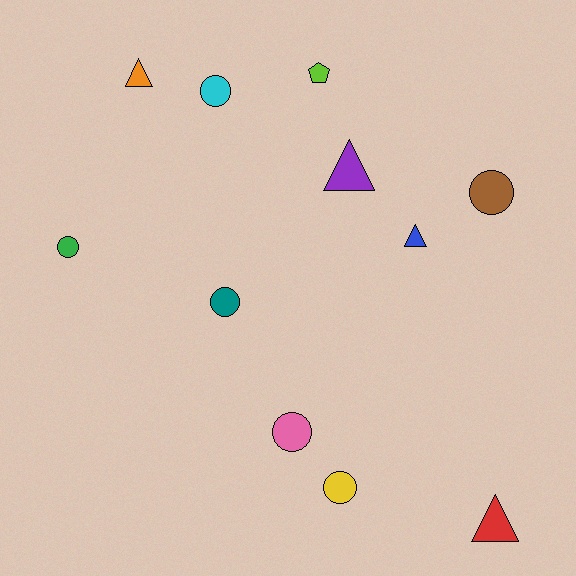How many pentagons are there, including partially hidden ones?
There is 1 pentagon.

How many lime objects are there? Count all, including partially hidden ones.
There is 1 lime object.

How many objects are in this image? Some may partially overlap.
There are 11 objects.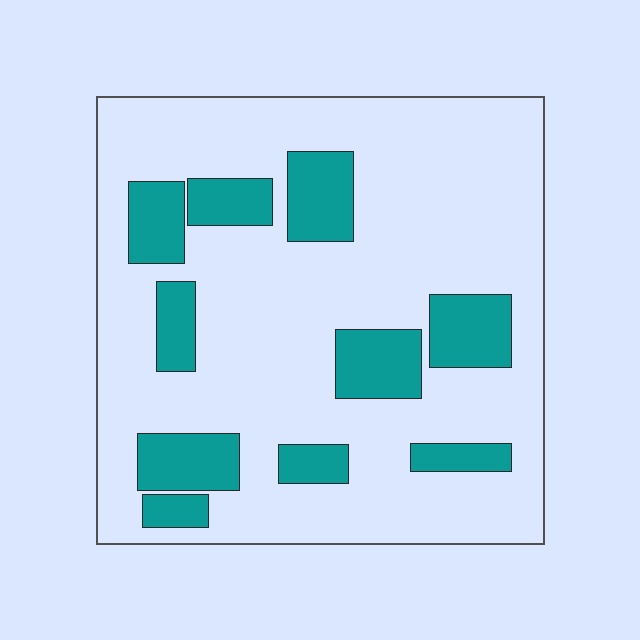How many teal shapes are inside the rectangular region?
10.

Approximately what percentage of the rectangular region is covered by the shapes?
Approximately 20%.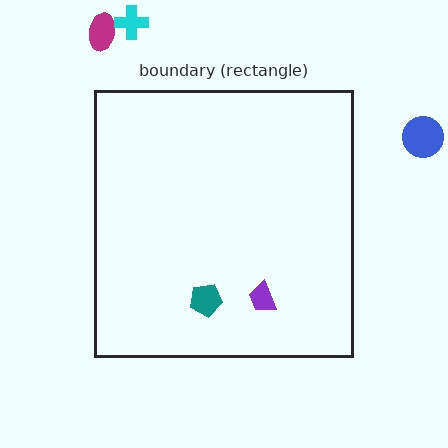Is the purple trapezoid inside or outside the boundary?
Inside.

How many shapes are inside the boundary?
2 inside, 3 outside.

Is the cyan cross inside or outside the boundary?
Outside.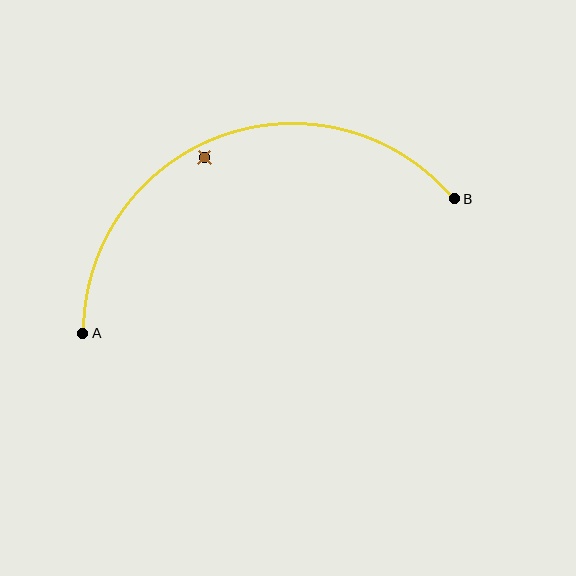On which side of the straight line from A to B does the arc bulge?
The arc bulges above the straight line connecting A and B.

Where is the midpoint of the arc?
The arc midpoint is the point on the curve farthest from the straight line joining A and B. It sits above that line.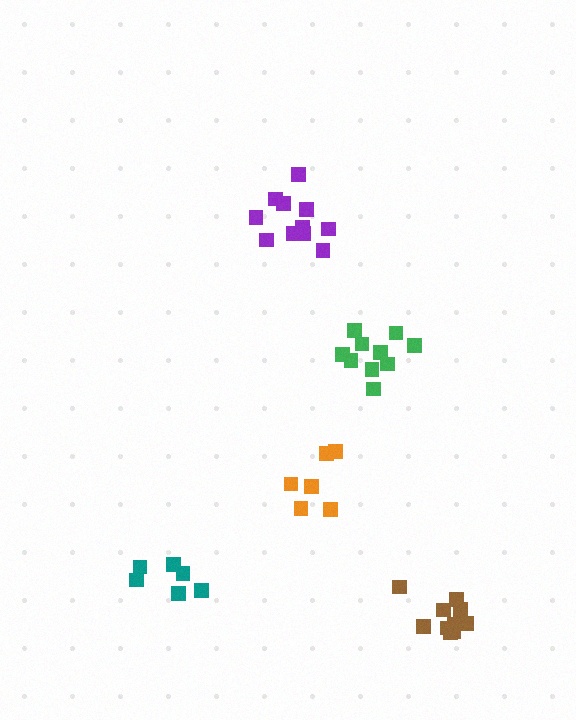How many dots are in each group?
Group 1: 6 dots, Group 2: 11 dots, Group 3: 6 dots, Group 4: 10 dots, Group 5: 10 dots (43 total).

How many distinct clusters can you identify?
There are 5 distinct clusters.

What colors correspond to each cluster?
The clusters are colored: orange, purple, teal, green, brown.